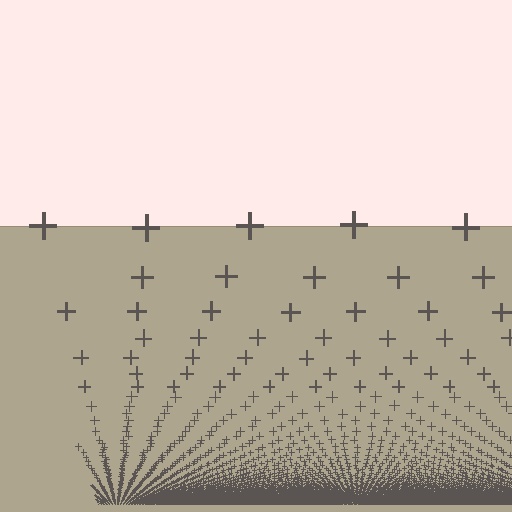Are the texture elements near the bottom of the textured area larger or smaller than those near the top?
Smaller. The gradient is inverted — elements near the bottom are smaller and denser.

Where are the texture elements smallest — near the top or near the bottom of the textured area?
Near the bottom.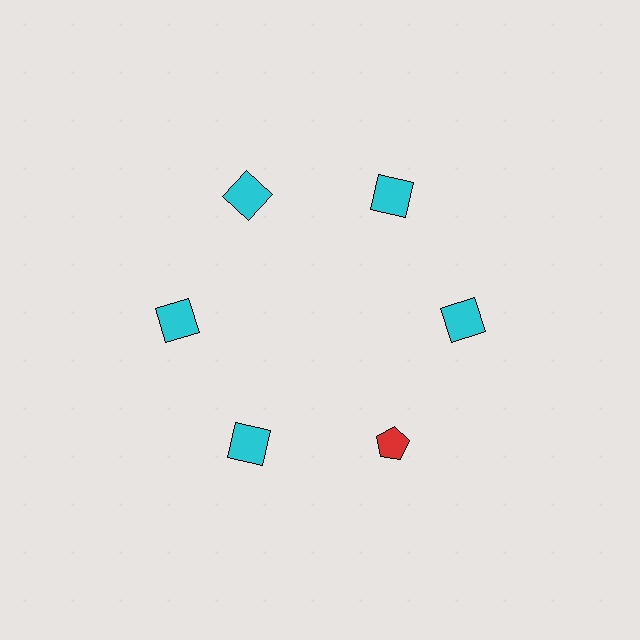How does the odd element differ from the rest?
It differs in both color (red instead of cyan) and shape (pentagon instead of square).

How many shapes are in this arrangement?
There are 6 shapes arranged in a ring pattern.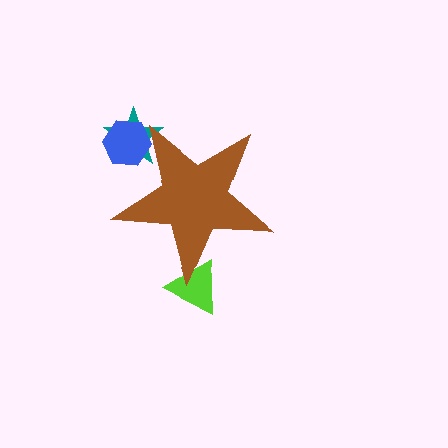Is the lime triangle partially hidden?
Yes, the lime triangle is partially hidden behind the brown star.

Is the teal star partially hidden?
Yes, the teal star is partially hidden behind the brown star.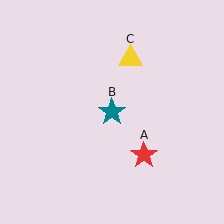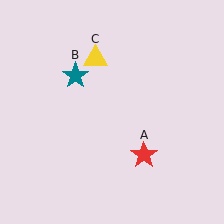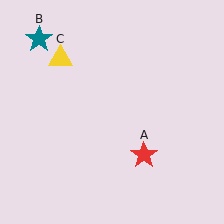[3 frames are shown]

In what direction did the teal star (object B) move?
The teal star (object B) moved up and to the left.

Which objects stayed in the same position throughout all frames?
Red star (object A) remained stationary.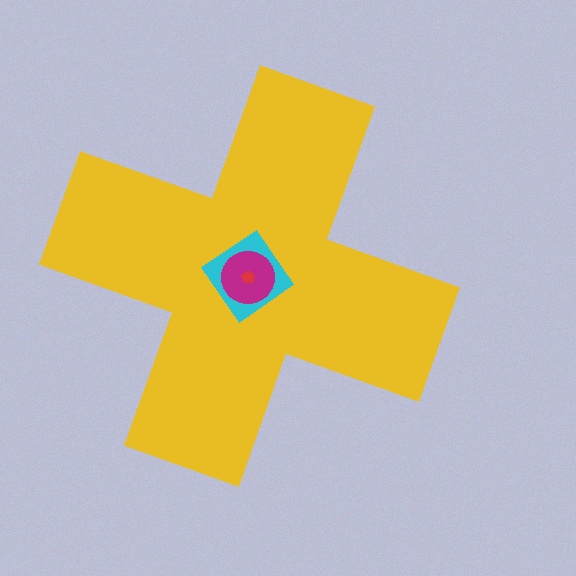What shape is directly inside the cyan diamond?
The magenta circle.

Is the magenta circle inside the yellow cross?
Yes.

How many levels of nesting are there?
4.